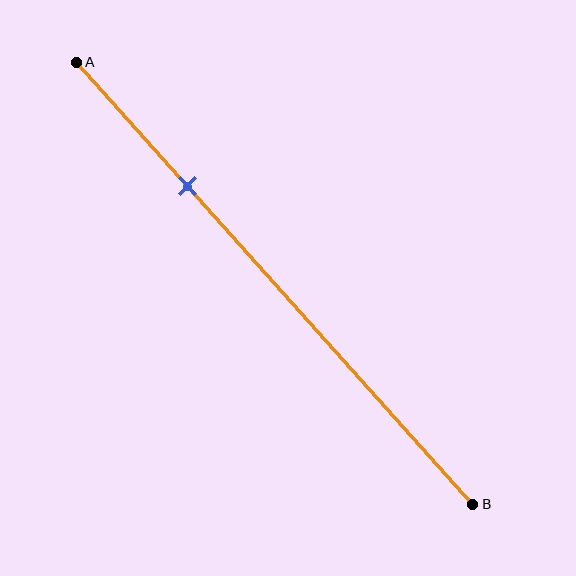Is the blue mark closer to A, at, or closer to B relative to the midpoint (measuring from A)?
The blue mark is closer to point A than the midpoint of segment AB.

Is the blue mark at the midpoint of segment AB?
No, the mark is at about 30% from A, not at the 50% midpoint.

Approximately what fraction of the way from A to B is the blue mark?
The blue mark is approximately 30% of the way from A to B.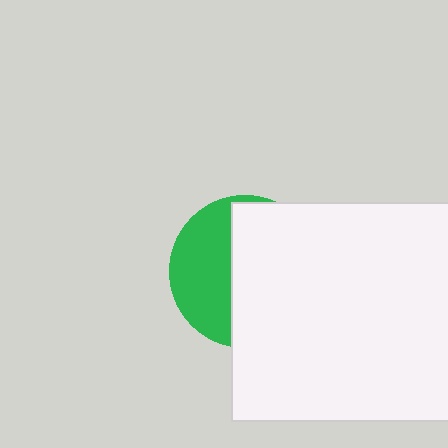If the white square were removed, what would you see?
You would see the complete green circle.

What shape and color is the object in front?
The object in front is a white square.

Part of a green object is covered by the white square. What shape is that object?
It is a circle.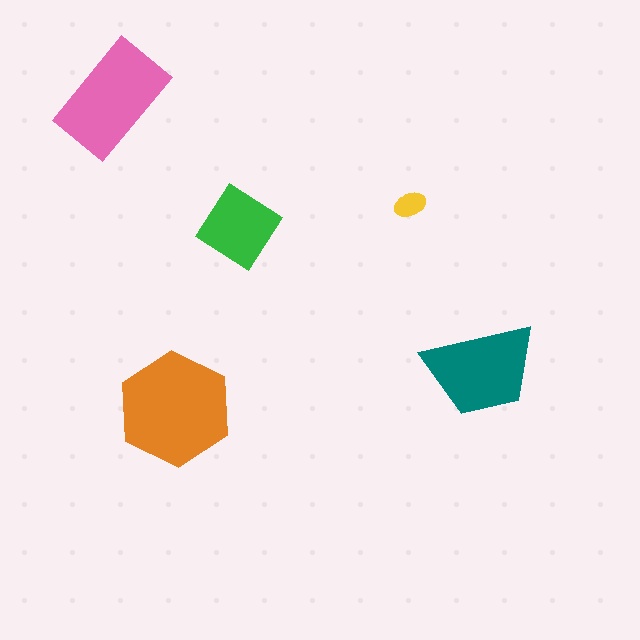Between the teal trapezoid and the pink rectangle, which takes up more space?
The pink rectangle.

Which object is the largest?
The orange hexagon.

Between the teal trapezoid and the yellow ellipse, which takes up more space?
The teal trapezoid.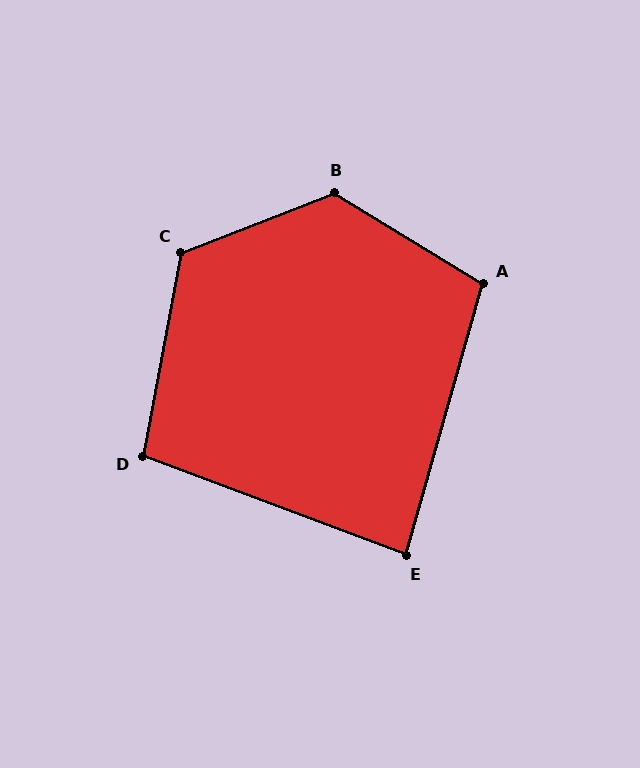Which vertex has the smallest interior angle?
E, at approximately 85 degrees.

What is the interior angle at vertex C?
Approximately 122 degrees (obtuse).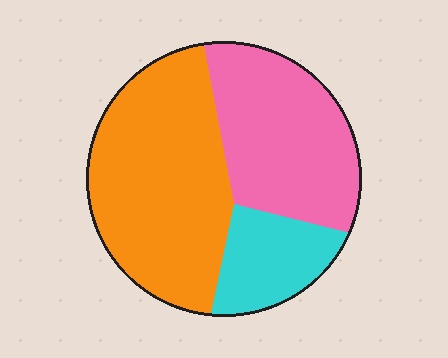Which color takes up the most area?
Orange, at roughly 50%.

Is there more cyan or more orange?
Orange.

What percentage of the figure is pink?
Pink covers around 35% of the figure.